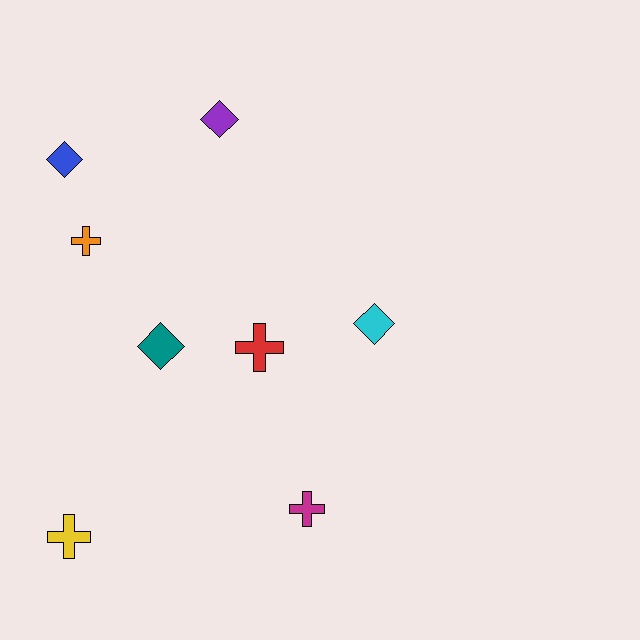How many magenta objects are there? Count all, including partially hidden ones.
There is 1 magenta object.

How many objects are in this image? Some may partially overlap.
There are 8 objects.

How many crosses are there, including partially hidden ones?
There are 4 crosses.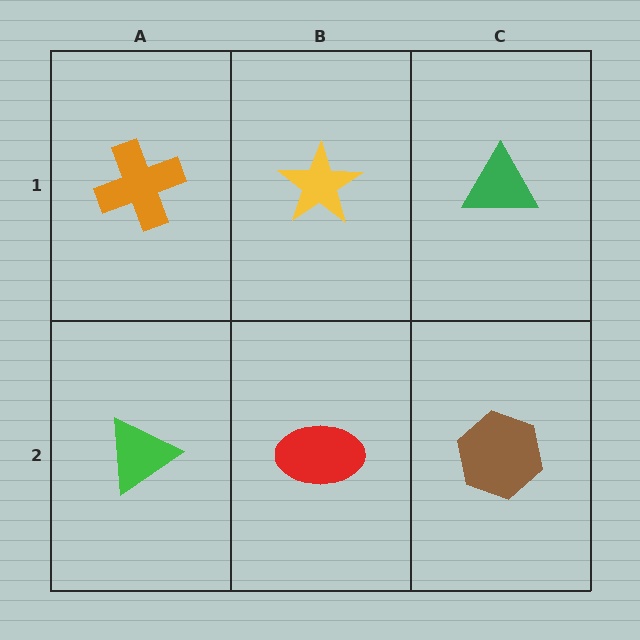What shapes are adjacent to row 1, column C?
A brown hexagon (row 2, column C), a yellow star (row 1, column B).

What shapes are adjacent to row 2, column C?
A green triangle (row 1, column C), a red ellipse (row 2, column B).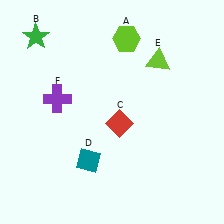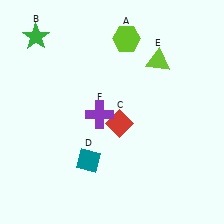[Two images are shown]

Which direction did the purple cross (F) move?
The purple cross (F) moved right.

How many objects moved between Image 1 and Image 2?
1 object moved between the two images.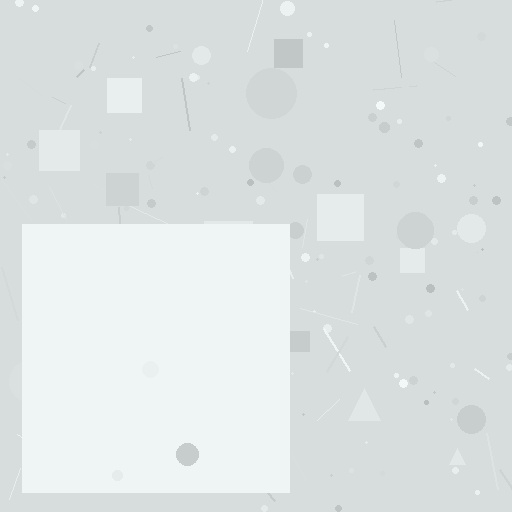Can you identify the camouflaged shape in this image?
The camouflaged shape is a square.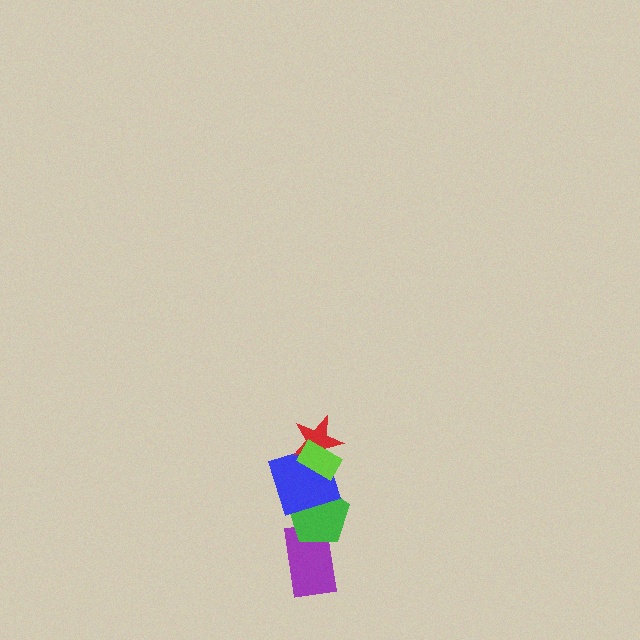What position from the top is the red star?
The red star is 2nd from the top.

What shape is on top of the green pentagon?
The blue square is on top of the green pentagon.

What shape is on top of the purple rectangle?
The green pentagon is on top of the purple rectangle.